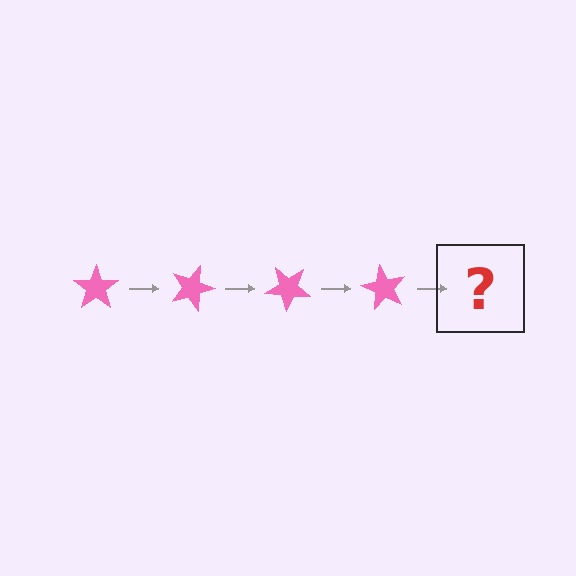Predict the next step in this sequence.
The next step is a pink star rotated 80 degrees.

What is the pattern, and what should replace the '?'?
The pattern is that the star rotates 20 degrees each step. The '?' should be a pink star rotated 80 degrees.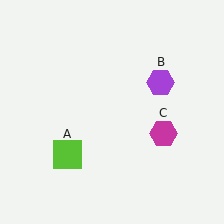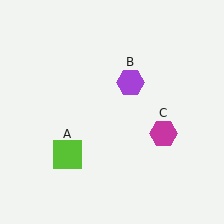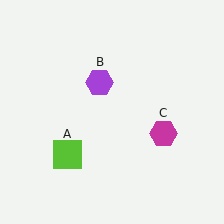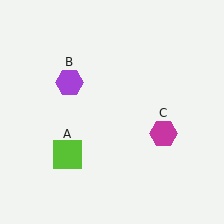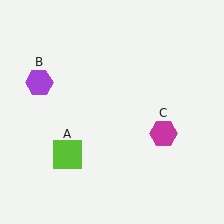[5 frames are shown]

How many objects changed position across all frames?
1 object changed position: purple hexagon (object B).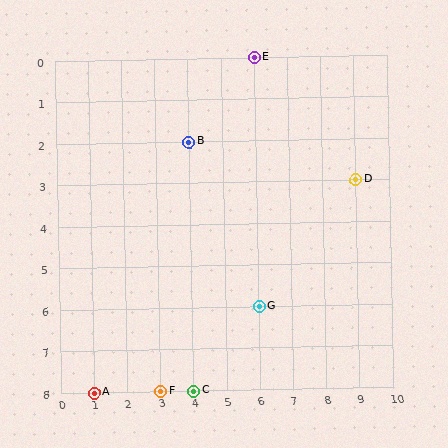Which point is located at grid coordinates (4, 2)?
Point B is at (4, 2).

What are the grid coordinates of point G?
Point G is at grid coordinates (6, 6).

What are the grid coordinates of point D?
Point D is at grid coordinates (9, 3).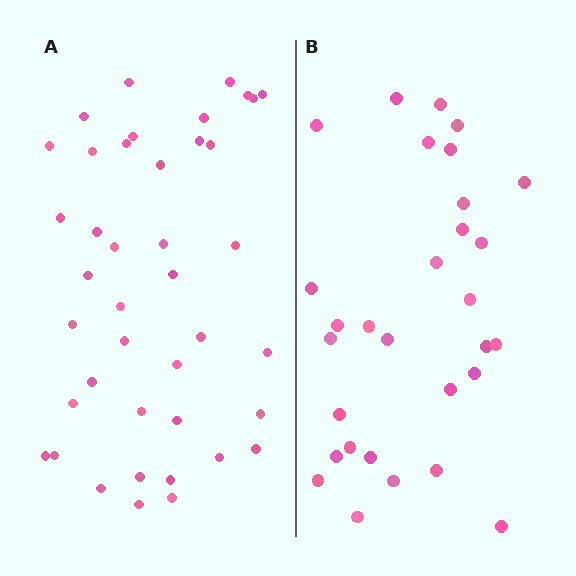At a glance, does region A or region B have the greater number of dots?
Region A (the left region) has more dots.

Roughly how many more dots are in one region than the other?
Region A has roughly 12 or so more dots than region B.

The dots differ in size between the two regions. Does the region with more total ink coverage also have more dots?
No. Region B has more total ink coverage because its dots are larger, but region A actually contains more individual dots. Total area can be misleading — the number of items is what matters here.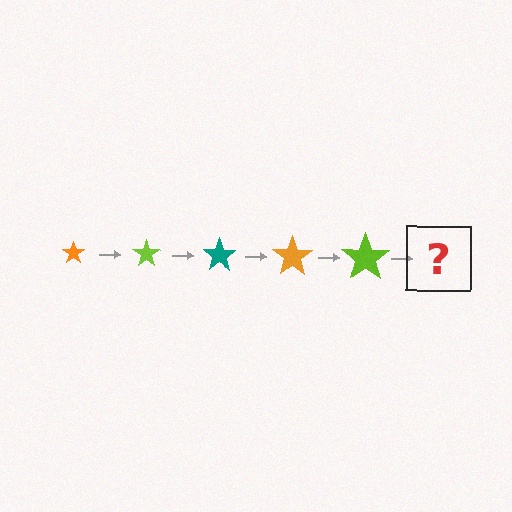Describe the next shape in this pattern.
It should be a teal star, larger than the previous one.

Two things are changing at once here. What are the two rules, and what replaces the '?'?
The two rules are that the star grows larger each step and the color cycles through orange, lime, and teal. The '?' should be a teal star, larger than the previous one.